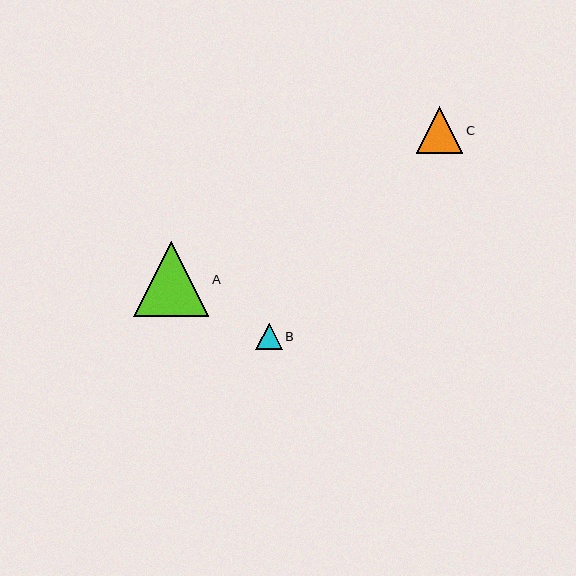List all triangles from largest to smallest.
From largest to smallest: A, C, B.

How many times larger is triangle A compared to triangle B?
Triangle A is approximately 2.8 times the size of triangle B.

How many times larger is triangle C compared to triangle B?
Triangle C is approximately 1.8 times the size of triangle B.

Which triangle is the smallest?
Triangle B is the smallest with a size of approximately 26 pixels.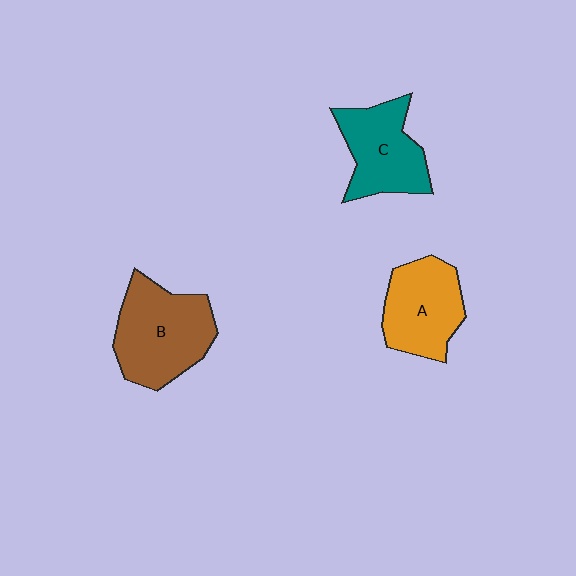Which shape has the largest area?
Shape B (brown).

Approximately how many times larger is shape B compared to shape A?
Approximately 1.2 times.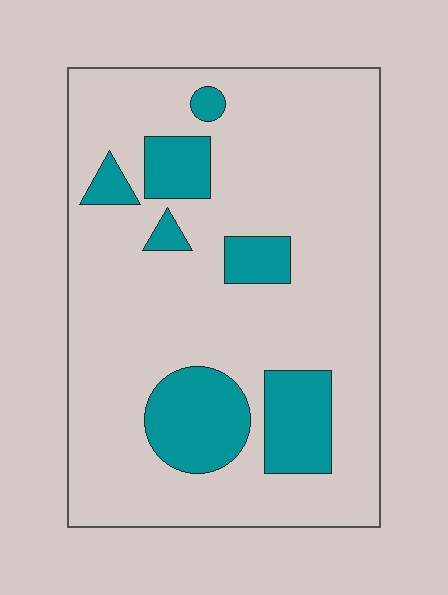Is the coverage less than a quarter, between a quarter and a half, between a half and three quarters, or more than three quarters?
Less than a quarter.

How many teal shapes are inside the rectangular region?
7.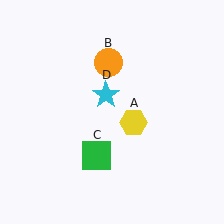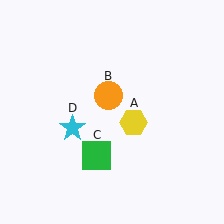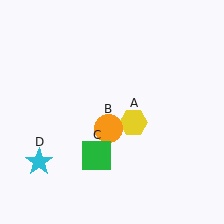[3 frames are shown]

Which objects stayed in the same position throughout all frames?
Yellow hexagon (object A) and green square (object C) remained stationary.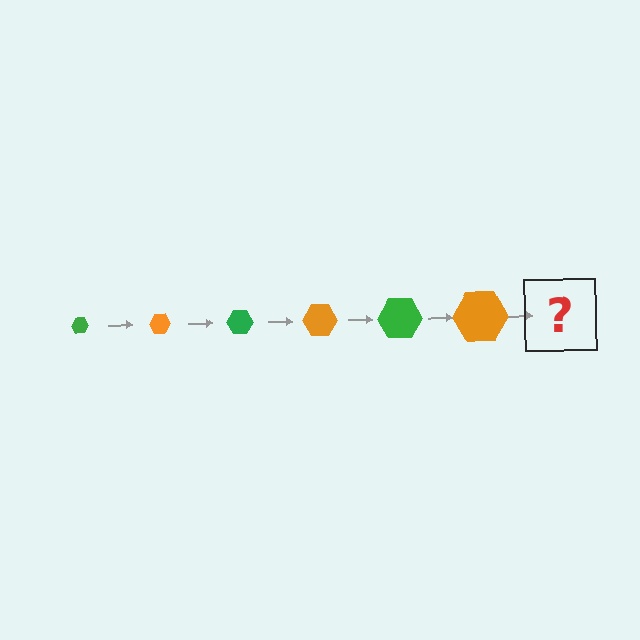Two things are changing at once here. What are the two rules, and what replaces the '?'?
The two rules are that the hexagon grows larger each step and the color cycles through green and orange. The '?' should be a green hexagon, larger than the previous one.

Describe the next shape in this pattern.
It should be a green hexagon, larger than the previous one.